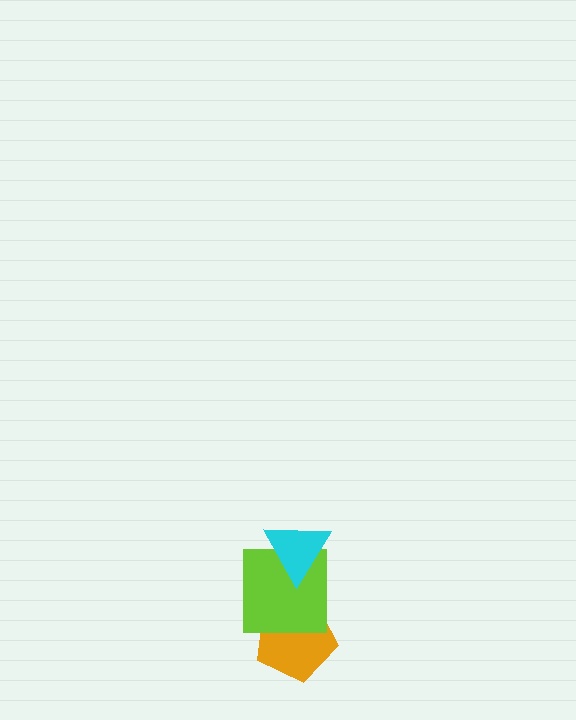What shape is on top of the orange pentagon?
The lime square is on top of the orange pentagon.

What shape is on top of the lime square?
The cyan triangle is on top of the lime square.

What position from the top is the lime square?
The lime square is 2nd from the top.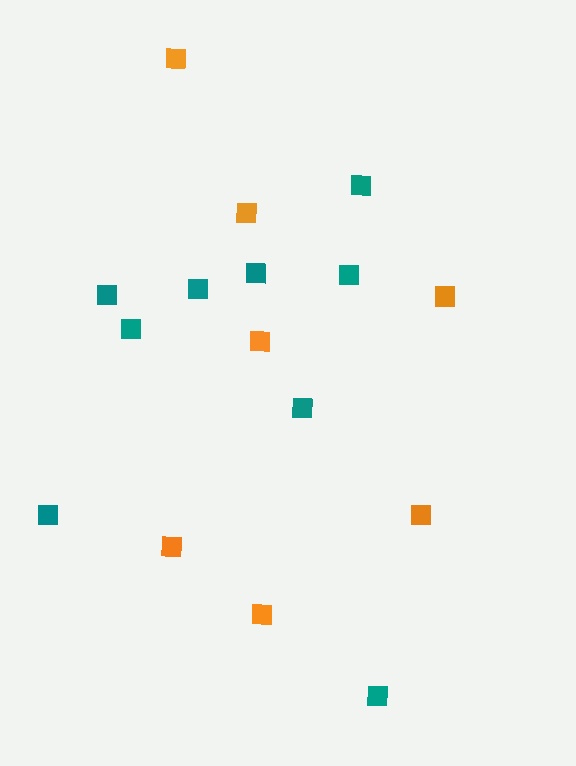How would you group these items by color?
There are 2 groups: one group of orange squares (7) and one group of teal squares (9).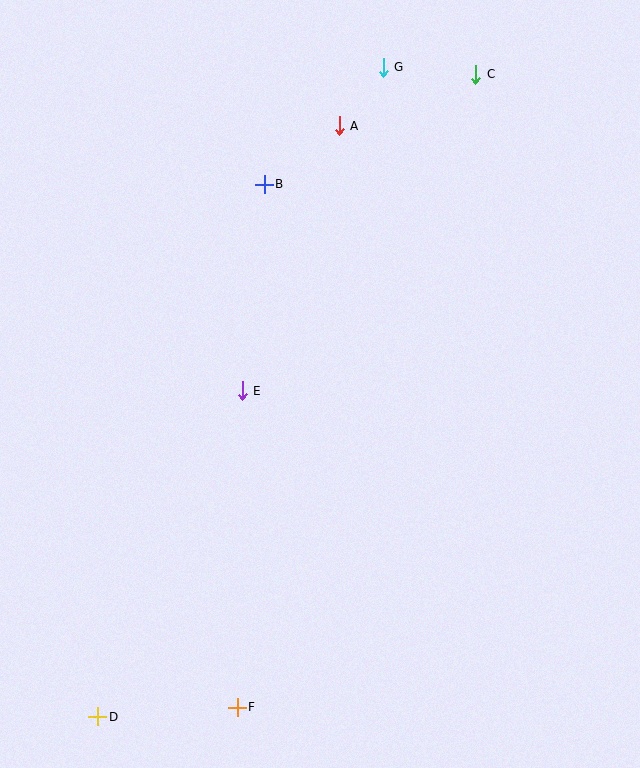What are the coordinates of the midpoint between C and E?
The midpoint between C and E is at (359, 232).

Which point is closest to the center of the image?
Point E at (242, 391) is closest to the center.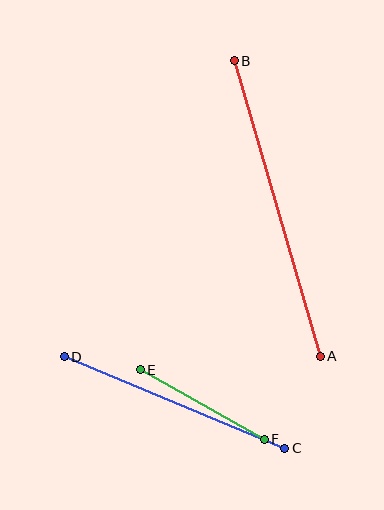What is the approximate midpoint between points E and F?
The midpoint is at approximately (202, 405) pixels.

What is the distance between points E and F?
The distance is approximately 142 pixels.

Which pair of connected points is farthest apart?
Points A and B are farthest apart.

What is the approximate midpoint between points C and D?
The midpoint is at approximately (175, 403) pixels.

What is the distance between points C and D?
The distance is approximately 239 pixels.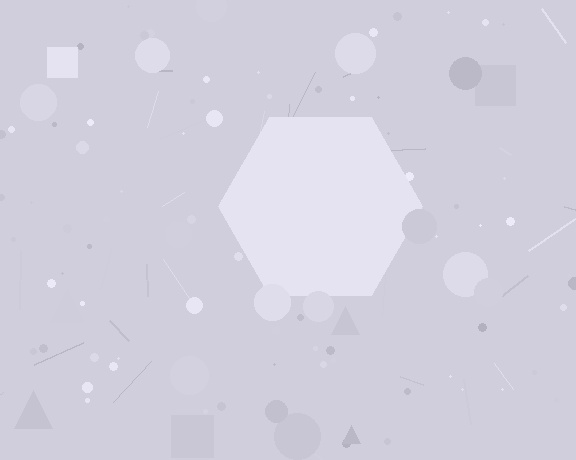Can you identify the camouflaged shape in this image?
The camouflaged shape is a hexagon.